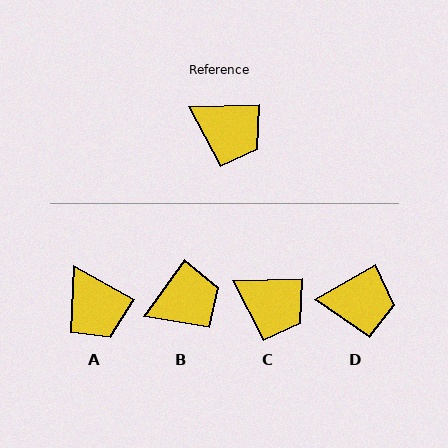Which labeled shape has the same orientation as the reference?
C.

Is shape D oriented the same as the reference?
No, it is off by about 27 degrees.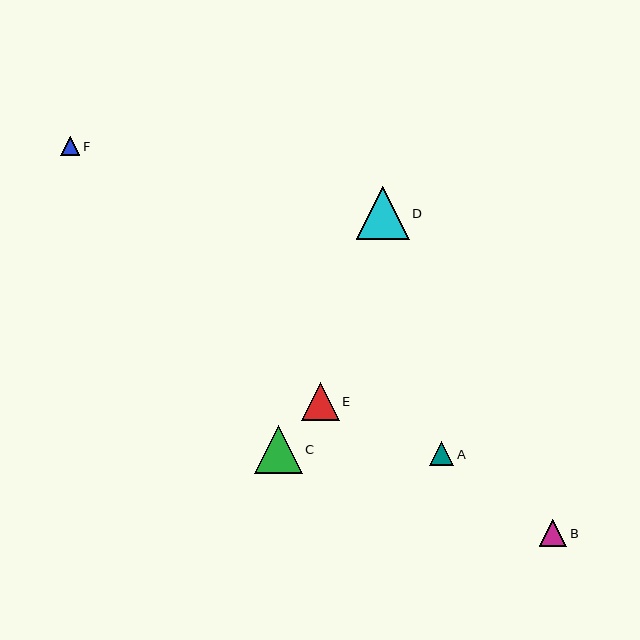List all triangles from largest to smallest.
From largest to smallest: D, C, E, B, A, F.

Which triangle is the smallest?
Triangle F is the smallest with a size of approximately 19 pixels.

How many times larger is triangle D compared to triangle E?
Triangle D is approximately 1.4 times the size of triangle E.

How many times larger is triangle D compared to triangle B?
Triangle D is approximately 1.9 times the size of triangle B.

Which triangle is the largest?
Triangle D is the largest with a size of approximately 53 pixels.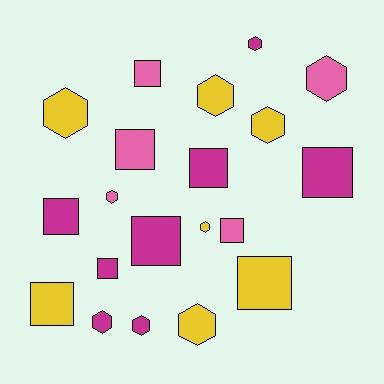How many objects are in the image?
There are 20 objects.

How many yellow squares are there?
There are 2 yellow squares.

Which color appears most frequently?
Magenta, with 8 objects.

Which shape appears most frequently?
Hexagon, with 10 objects.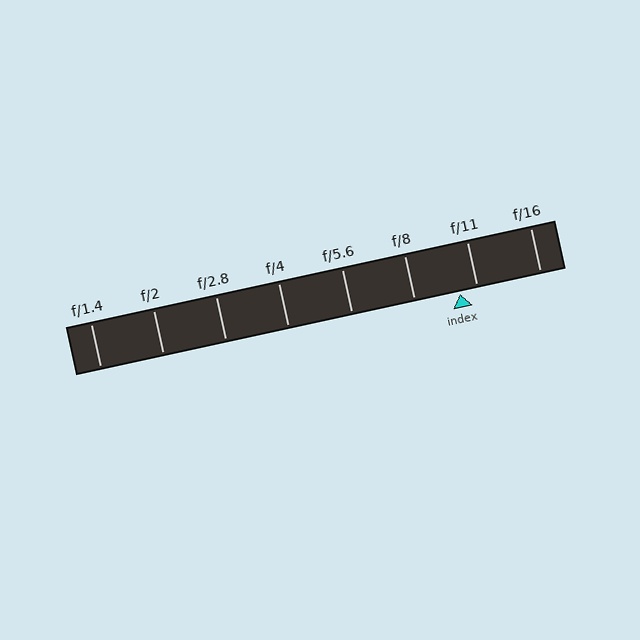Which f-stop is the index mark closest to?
The index mark is closest to f/11.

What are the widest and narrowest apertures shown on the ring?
The widest aperture shown is f/1.4 and the narrowest is f/16.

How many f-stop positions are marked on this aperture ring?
There are 8 f-stop positions marked.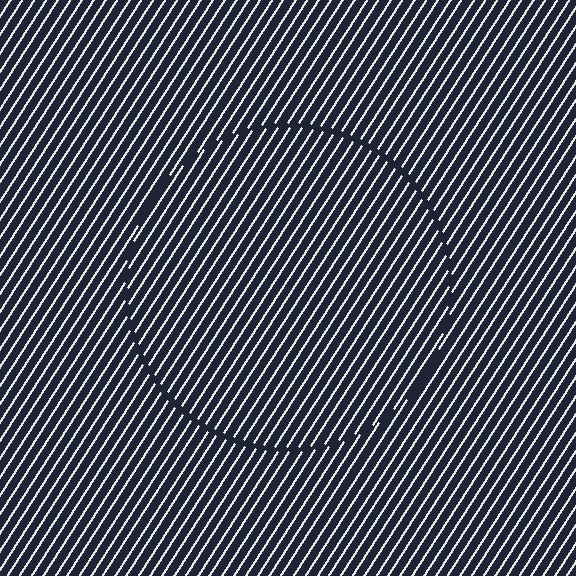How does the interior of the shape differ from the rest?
The interior of the shape contains the same grating, shifted by half a period — the contour is defined by the phase discontinuity where line-ends from the inner and outer gratings abut.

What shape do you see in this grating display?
An illusory circle. The interior of the shape contains the same grating, shifted by half a period — the contour is defined by the phase discontinuity where line-ends from the inner and outer gratings abut.